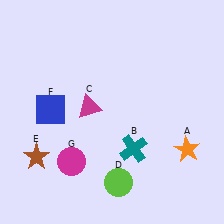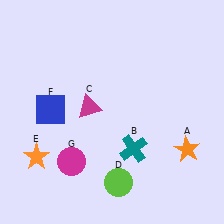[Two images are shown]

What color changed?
The star (E) changed from brown in Image 1 to orange in Image 2.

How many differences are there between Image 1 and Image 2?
There is 1 difference between the two images.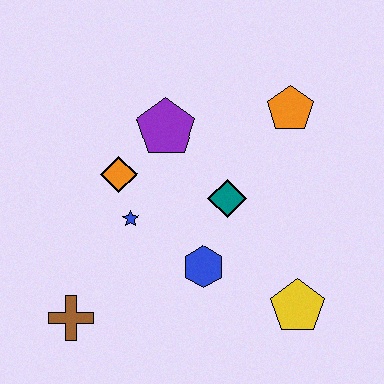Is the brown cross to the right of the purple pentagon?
No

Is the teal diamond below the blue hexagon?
No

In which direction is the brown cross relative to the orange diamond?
The brown cross is below the orange diamond.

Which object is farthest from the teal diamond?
The brown cross is farthest from the teal diamond.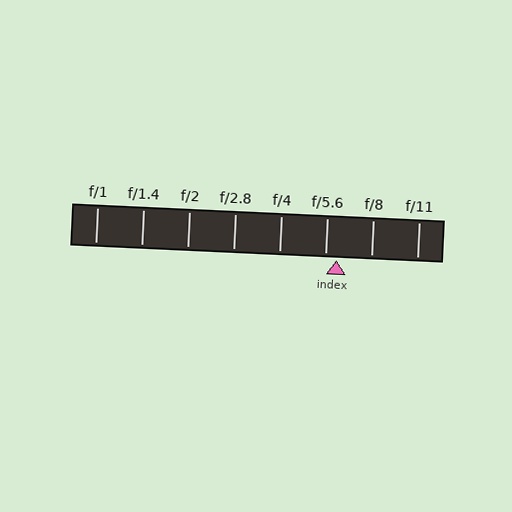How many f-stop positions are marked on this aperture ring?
There are 8 f-stop positions marked.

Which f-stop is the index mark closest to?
The index mark is closest to f/5.6.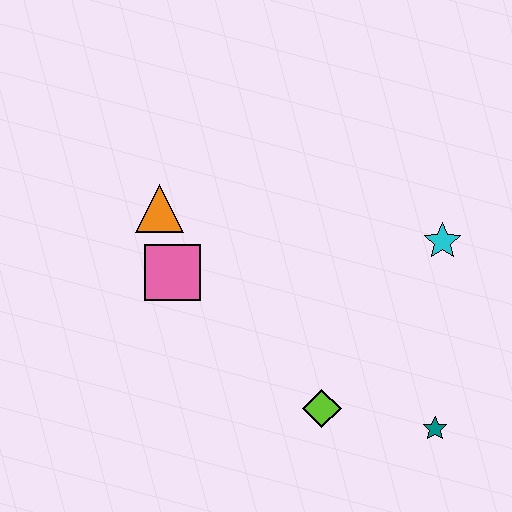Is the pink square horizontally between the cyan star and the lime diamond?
No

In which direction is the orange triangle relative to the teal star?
The orange triangle is to the left of the teal star.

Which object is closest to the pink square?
The orange triangle is closest to the pink square.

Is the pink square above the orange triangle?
No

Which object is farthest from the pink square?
The teal star is farthest from the pink square.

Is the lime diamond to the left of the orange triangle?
No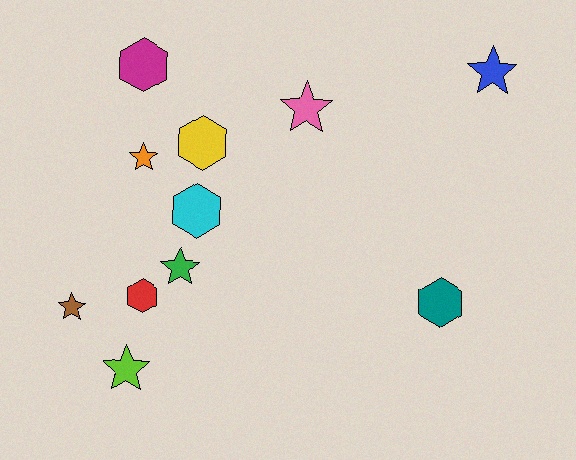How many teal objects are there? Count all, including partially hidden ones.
There is 1 teal object.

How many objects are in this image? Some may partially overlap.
There are 11 objects.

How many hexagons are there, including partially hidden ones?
There are 5 hexagons.